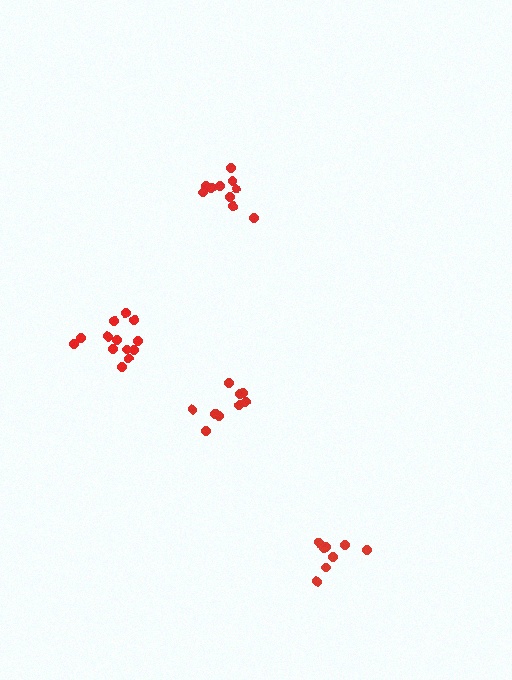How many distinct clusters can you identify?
There are 4 distinct clusters.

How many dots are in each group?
Group 1: 9 dots, Group 2: 10 dots, Group 3: 13 dots, Group 4: 10 dots (42 total).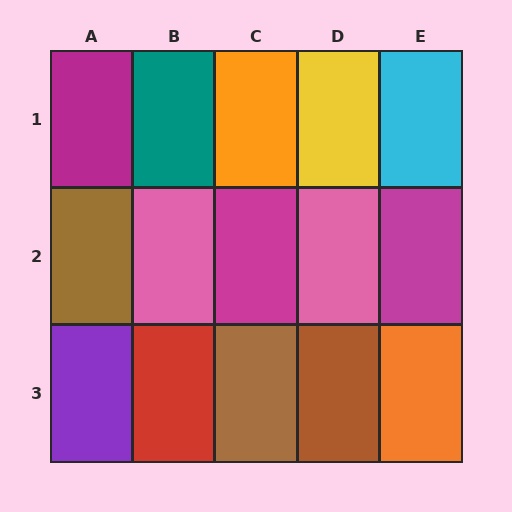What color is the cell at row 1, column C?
Orange.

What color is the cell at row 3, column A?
Purple.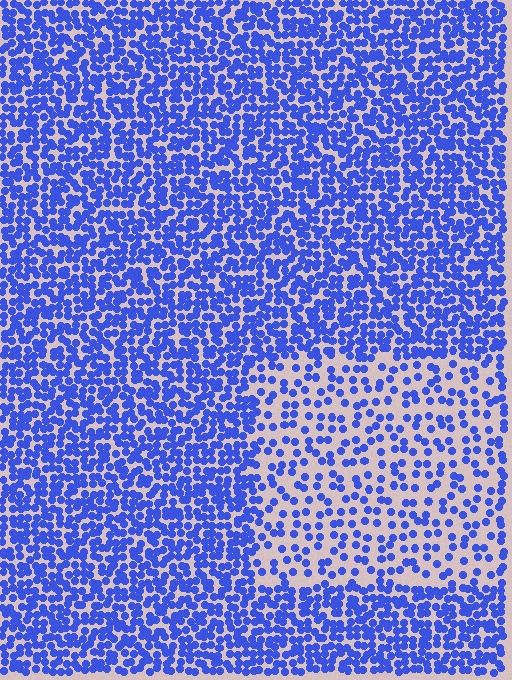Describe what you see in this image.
The image contains small blue elements arranged at two different densities. A rectangle-shaped region is visible where the elements are less densely packed than the surrounding area.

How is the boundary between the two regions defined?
The boundary is defined by a change in element density (approximately 2.3x ratio). All elements are the same color, size, and shape.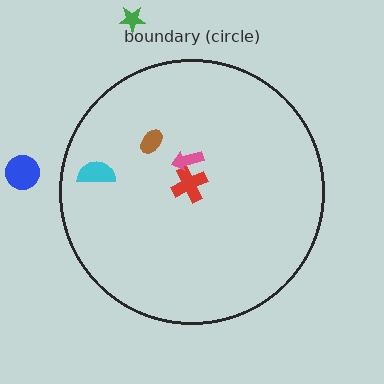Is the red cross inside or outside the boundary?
Inside.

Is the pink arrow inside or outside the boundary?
Inside.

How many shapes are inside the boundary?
4 inside, 2 outside.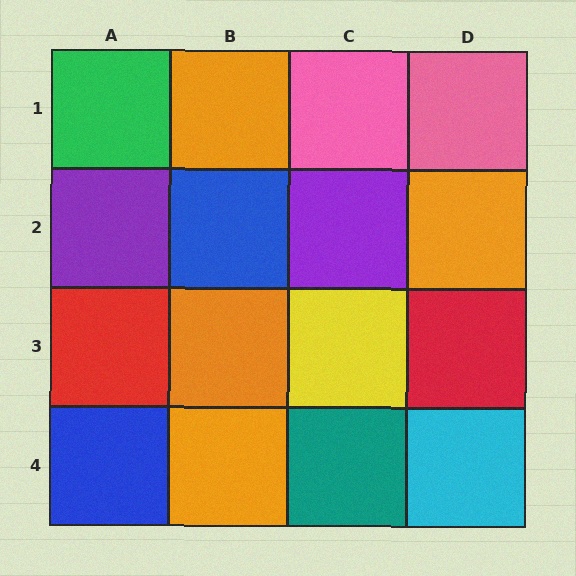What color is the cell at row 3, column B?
Orange.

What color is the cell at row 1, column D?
Pink.